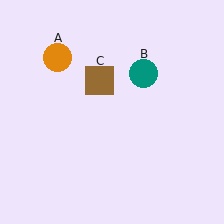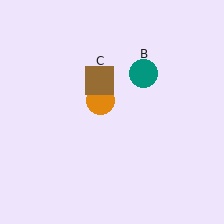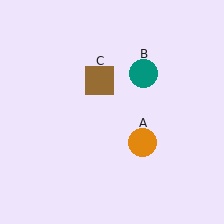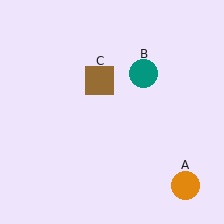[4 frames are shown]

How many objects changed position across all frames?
1 object changed position: orange circle (object A).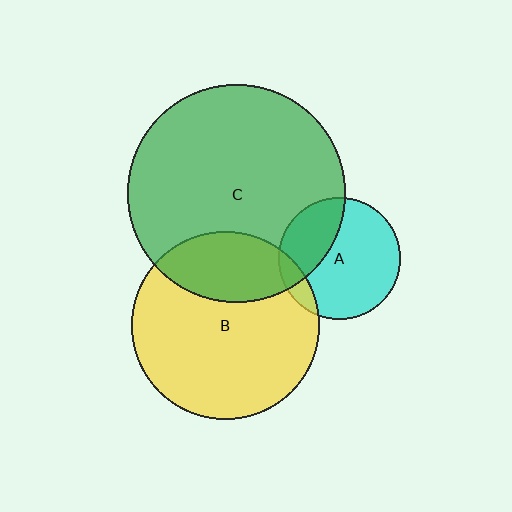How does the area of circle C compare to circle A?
Approximately 3.2 times.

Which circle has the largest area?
Circle C (green).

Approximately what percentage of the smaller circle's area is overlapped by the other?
Approximately 25%.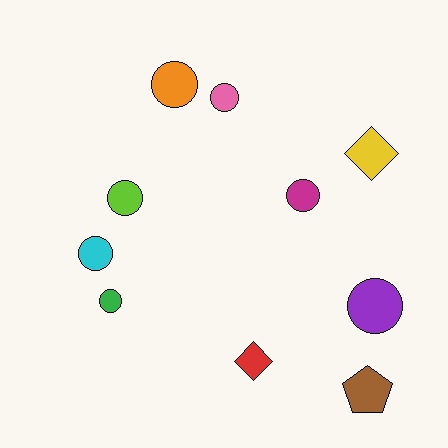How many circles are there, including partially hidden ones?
There are 7 circles.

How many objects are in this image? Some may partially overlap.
There are 10 objects.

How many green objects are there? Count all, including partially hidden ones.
There is 1 green object.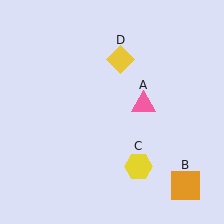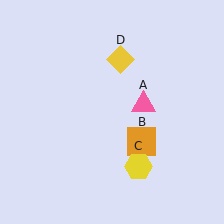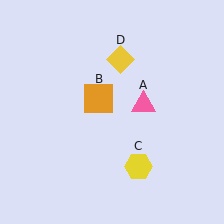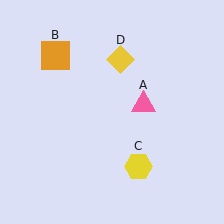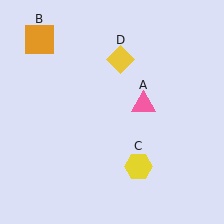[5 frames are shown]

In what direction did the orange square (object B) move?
The orange square (object B) moved up and to the left.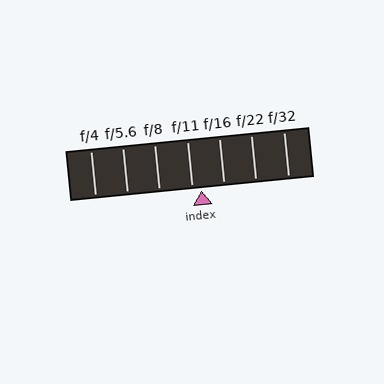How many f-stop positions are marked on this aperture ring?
There are 7 f-stop positions marked.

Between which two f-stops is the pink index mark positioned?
The index mark is between f/11 and f/16.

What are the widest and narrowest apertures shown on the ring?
The widest aperture shown is f/4 and the narrowest is f/32.